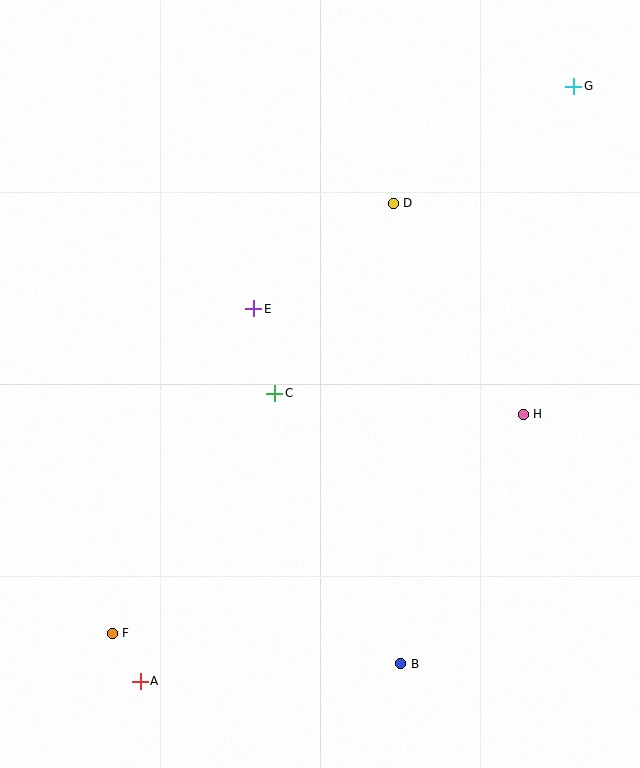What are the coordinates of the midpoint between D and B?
The midpoint between D and B is at (397, 434).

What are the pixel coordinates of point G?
Point G is at (574, 86).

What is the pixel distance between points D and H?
The distance between D and H is 248 pixels.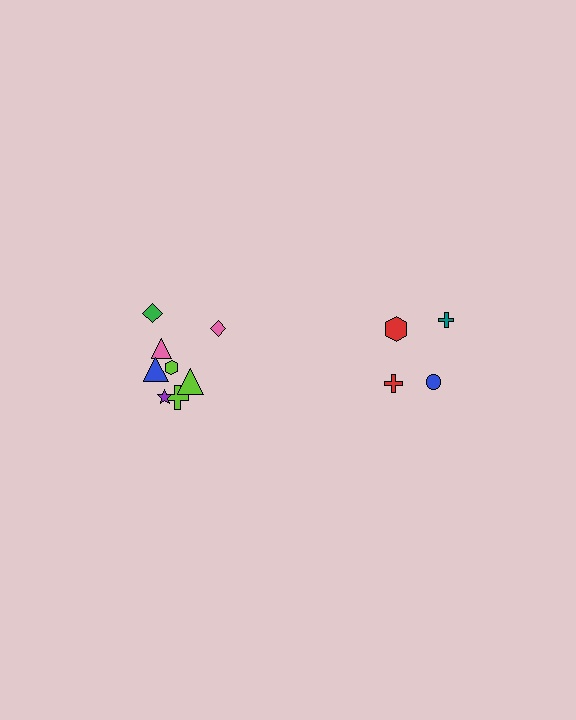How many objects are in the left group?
There are 8 objects.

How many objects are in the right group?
There are 4 objects.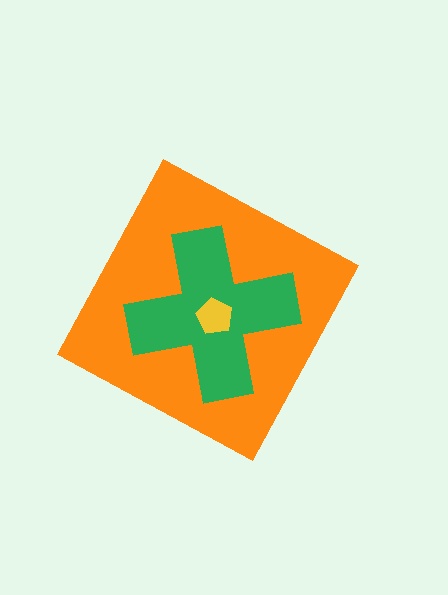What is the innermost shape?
The yellow pentagon.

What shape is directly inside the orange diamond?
The green cross.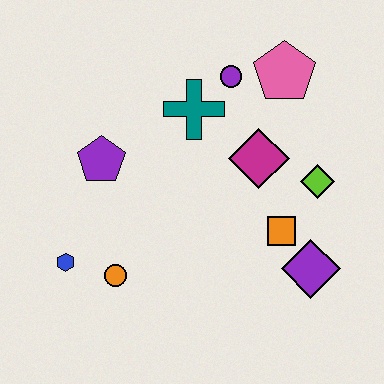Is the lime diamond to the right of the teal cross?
Yes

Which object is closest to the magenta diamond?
The lime diamond is closest to the magenta diamond.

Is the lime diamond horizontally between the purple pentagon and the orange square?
No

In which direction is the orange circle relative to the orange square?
The orange circle is to the left of the orange square.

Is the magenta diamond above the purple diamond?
Yes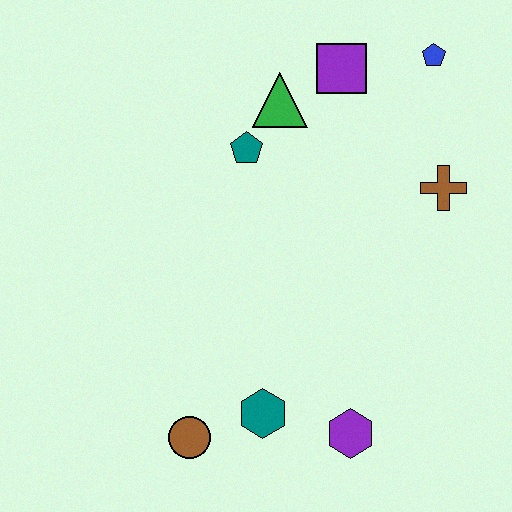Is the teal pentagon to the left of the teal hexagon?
Yes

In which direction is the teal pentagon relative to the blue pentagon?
The teal pentagon is to the left of the blue pentagon.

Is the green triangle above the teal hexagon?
Yes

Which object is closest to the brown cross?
The blue pentagon is closest to the brown cross.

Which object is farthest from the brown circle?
The blue pentagon is farthest from the brown circle.